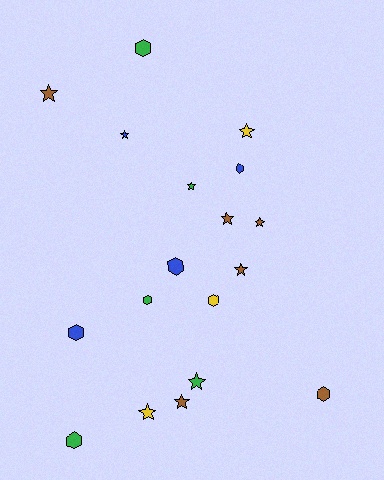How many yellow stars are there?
There are 2 yellow stars.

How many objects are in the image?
There are 18 objects.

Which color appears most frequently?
Brown, with 6 objects.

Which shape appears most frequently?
Star, with 10 objects.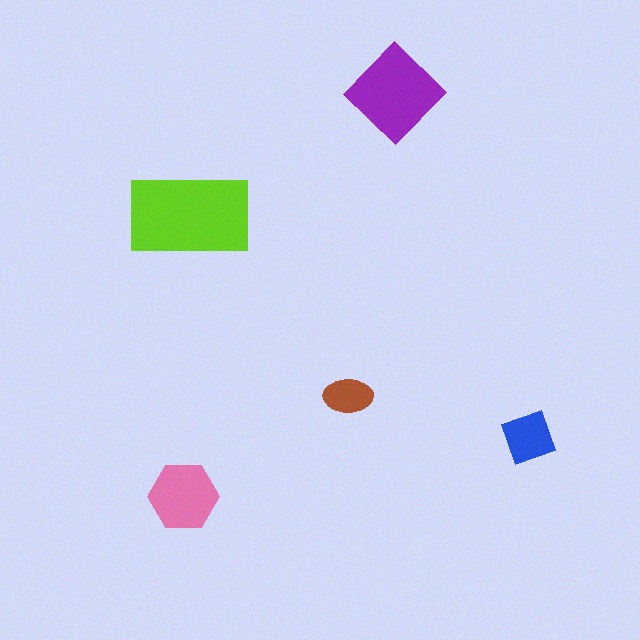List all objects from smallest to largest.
The brown ellipse, the blue diamond, the pink hexagon, the purple diamond, the lime rectangle.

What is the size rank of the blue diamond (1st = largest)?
4th.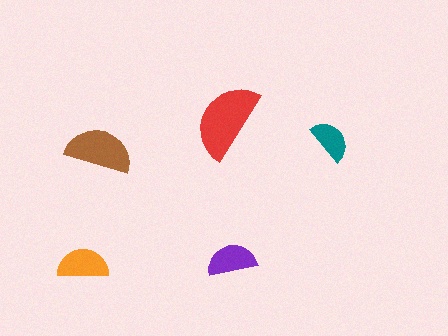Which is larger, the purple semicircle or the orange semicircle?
The orange one.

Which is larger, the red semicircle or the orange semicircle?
The red one.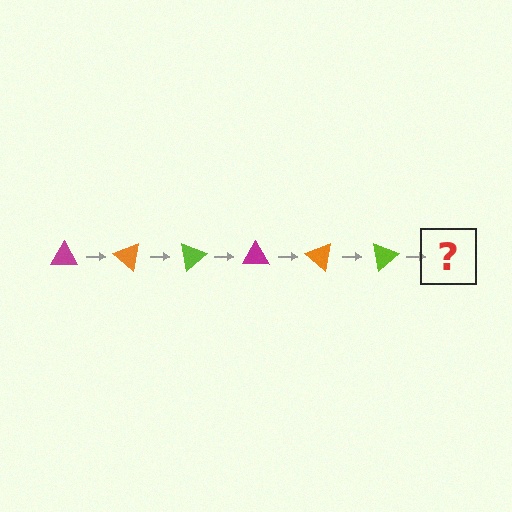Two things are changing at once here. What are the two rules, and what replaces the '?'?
The two rules are that it rotates 40 degrees each step and the color cycles through magenta, orange, and lime. The '?' should be a magenta triangle, rotated 240 degrees from the start.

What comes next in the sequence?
The next element should be a magenta triangle, rotated 240 degrees from the start.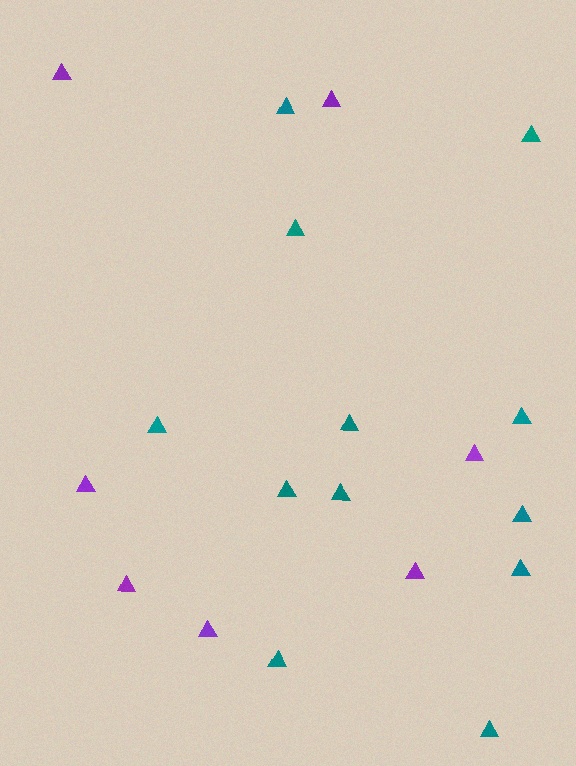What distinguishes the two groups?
There are 2 groups: one group of purple triangles (7) and one group of teal triangles (12).